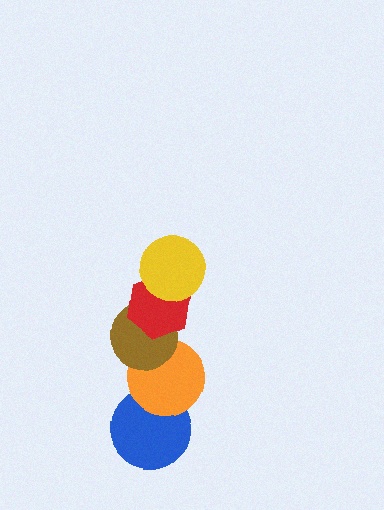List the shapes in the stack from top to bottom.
From top to bottom: the yellow circle, the red hexagon, the brown circle, the orange circle, the blue circle.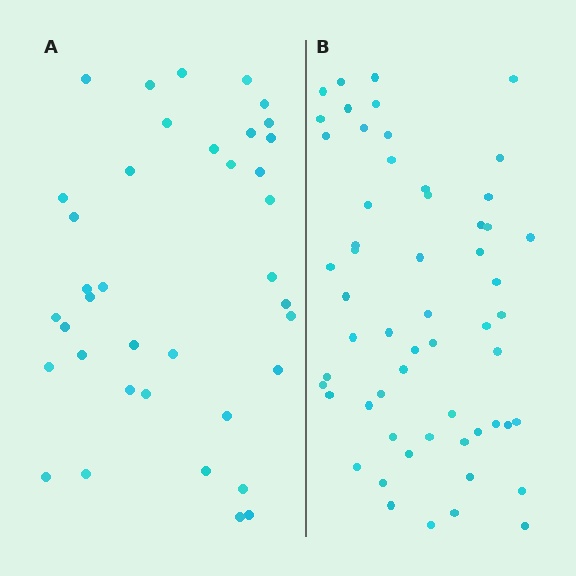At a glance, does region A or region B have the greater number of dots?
Region B (the right region) has more dots.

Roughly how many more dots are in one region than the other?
Region B has approximately 20 more dots than region A.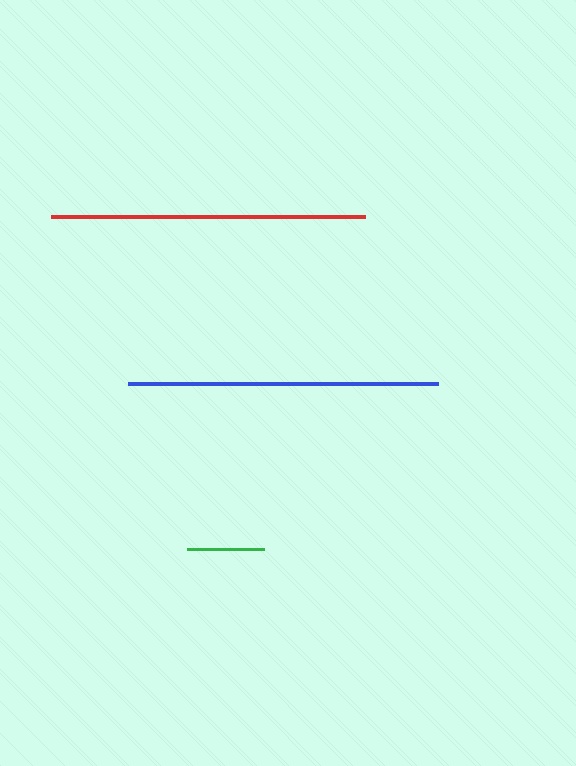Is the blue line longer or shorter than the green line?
The blue line is longer than the green line.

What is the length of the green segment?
The green segment is approximately 77 pixels long.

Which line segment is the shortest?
The green line is the shortest at approximately 77 pixels.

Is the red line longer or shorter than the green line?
The red line is longer than the green line.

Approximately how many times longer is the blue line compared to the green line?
The blue line is approximately 4.0 times the length of the green line.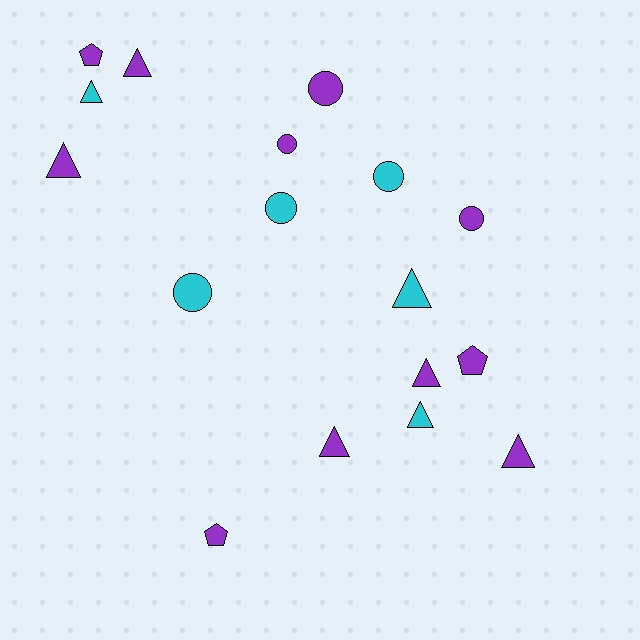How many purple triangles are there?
There are 5 purple triangles.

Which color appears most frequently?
Purple, with 11 objects.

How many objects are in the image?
There are 17 objects.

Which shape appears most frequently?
Triangle, with 8 objects.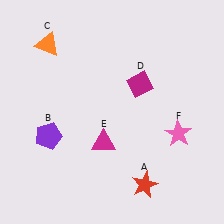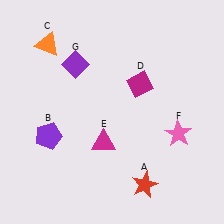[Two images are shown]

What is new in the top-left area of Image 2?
A purple diamond (G) was added in the top-left area of Image 2.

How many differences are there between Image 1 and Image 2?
There is 1 difference between the two images.